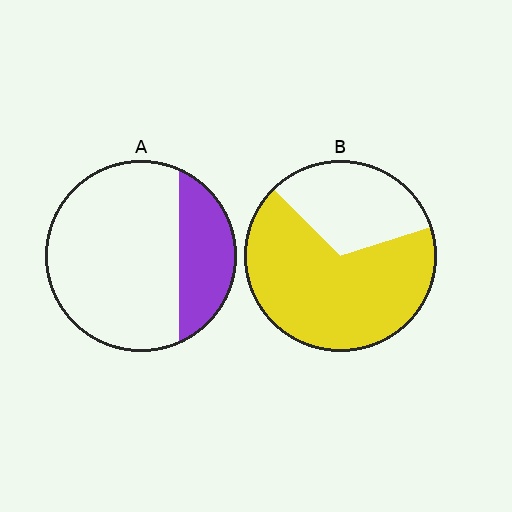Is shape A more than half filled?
No.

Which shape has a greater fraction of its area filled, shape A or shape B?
Shape B.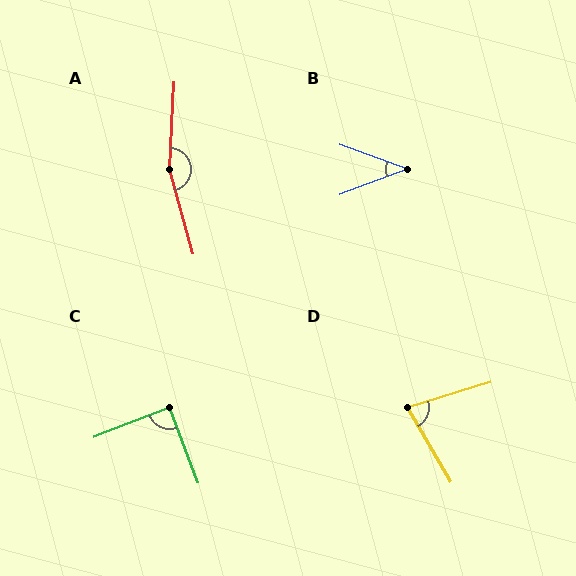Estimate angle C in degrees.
Approximately 89 degrees.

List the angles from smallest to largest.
B (41°), D (76°), C (89°), A (162°).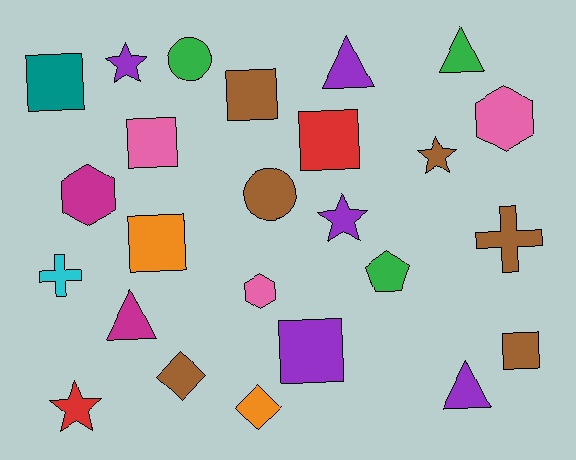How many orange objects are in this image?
There are 2 orange objects.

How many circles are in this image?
There are 2 circles.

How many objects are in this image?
There are 25 objects.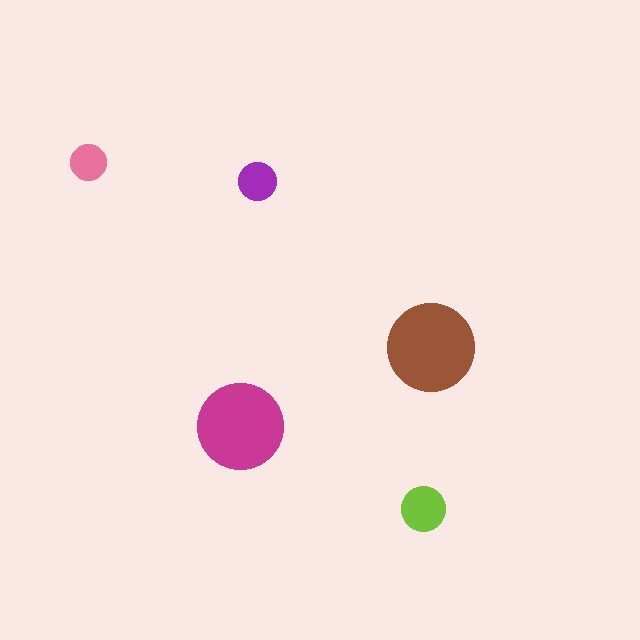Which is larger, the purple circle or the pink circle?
The purple one.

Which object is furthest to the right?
The brown circle is rightmost.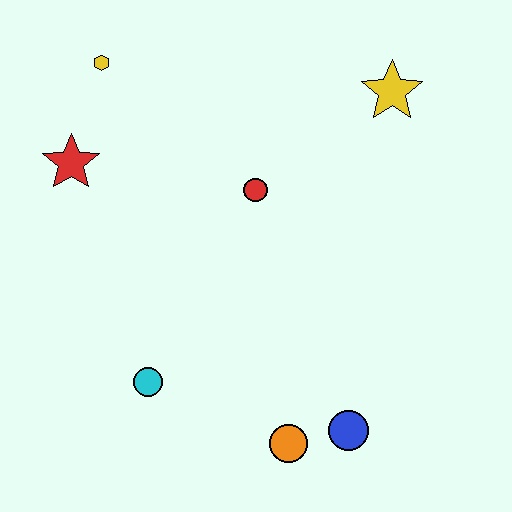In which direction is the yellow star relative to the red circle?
The yellow star is to the right of the red circle.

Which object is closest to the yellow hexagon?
The red star is closest to the yellow hexagon.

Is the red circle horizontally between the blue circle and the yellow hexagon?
Yes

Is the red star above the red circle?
Yes